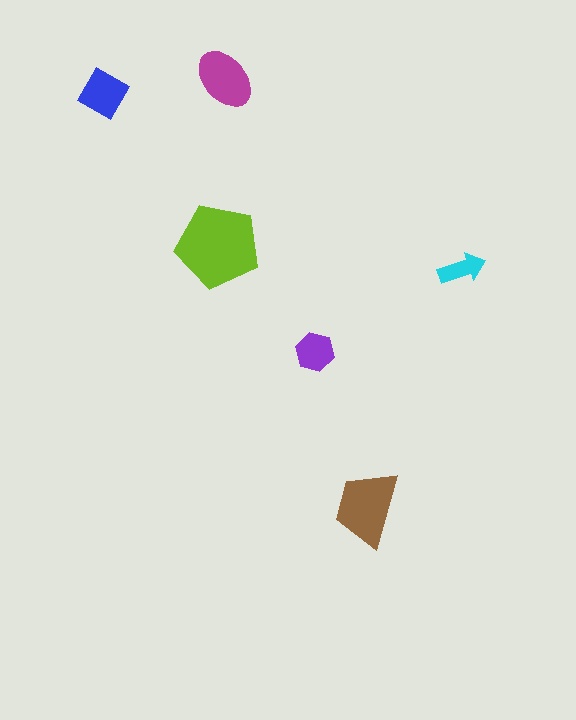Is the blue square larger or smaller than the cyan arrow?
Larger.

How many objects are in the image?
There are 6 objects in the image.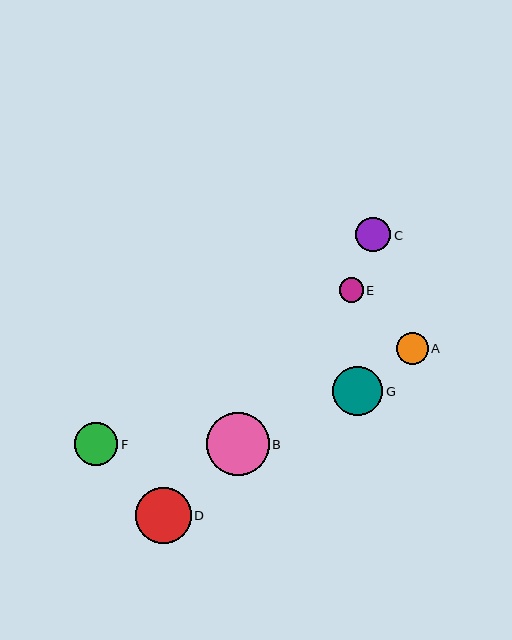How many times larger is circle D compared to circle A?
Circle D is approximately 1.7 times the size of circle A.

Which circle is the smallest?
Circle E is the smallest with a size of approximately 24 pixels.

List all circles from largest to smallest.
From largest to smallest: B, D, G, F, C, A, E.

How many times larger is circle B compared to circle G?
Circle B is approximately 1.3 times the size of circle G.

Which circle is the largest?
Circle B is the largest with a size of approximately 63 pixels.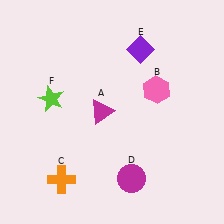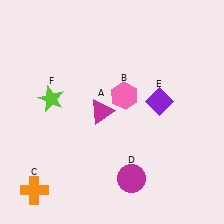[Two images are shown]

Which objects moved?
The objects that moved are: the pink hexagon (B), the orange cross (C), the purple diamond (E).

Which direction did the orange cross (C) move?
The orange cross (C) moved left.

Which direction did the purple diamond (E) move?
The purple diamond (E) moved down.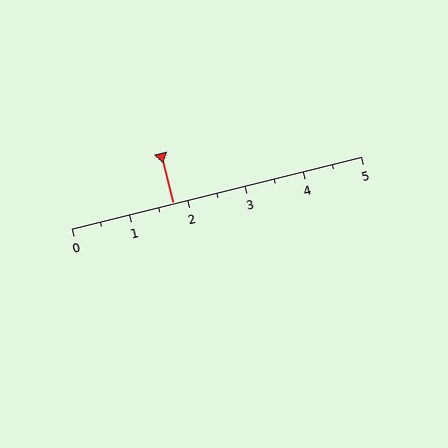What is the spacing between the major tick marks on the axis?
The major ticks are spaced 1 apart.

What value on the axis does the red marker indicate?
The marker indicates approximately 1.8.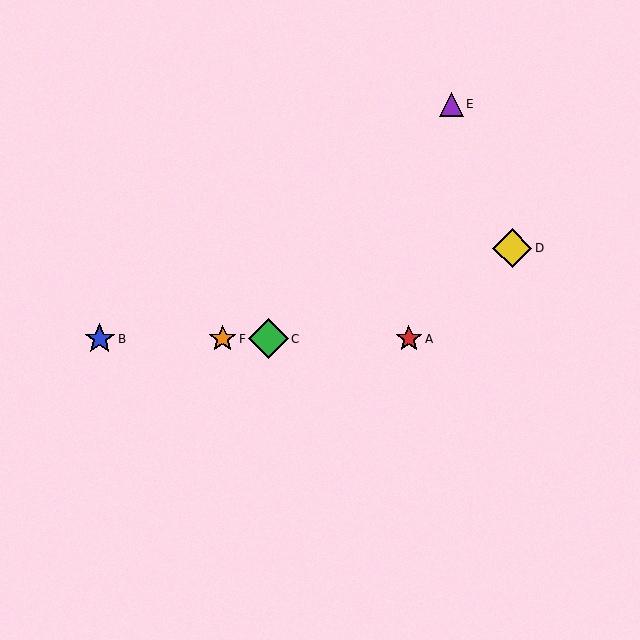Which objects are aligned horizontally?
Objects A, B, C, F are aligned horizontally.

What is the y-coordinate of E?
Object E is at y≈104.